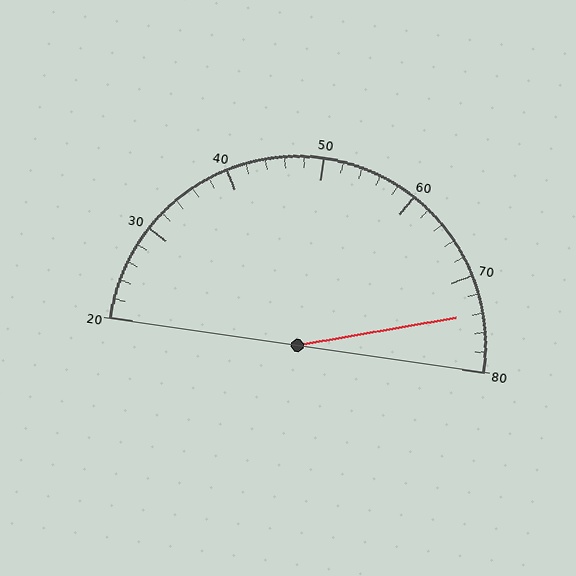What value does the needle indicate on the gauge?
The needle indicates approximately 74.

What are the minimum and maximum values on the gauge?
The gauge ranges from 20 to 80.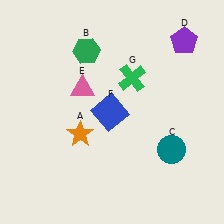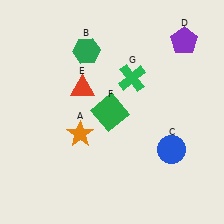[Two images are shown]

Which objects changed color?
C changed from teal to blue. E changed from pink to red. F changed from blue to green.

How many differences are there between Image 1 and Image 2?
There are 3 differences between the two images.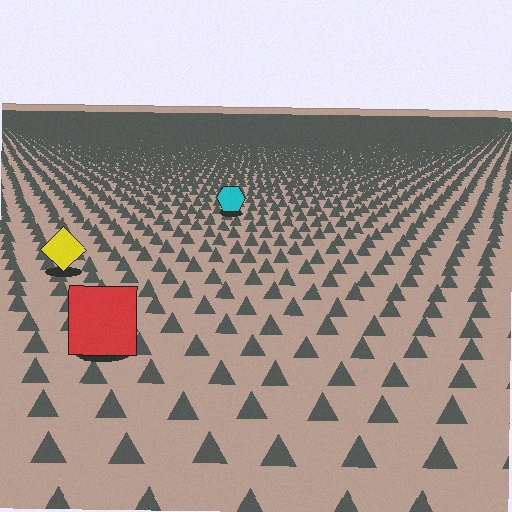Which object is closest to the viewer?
The red square is closest. The texture marks near it are larger and more spread out.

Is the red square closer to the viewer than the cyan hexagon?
Yes. The red square is closer — you can tell from the texture gradient: the ground texture is coarser near it.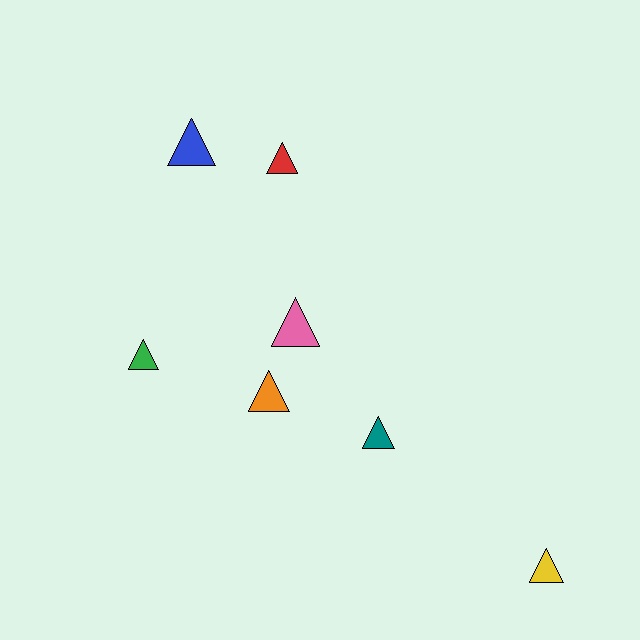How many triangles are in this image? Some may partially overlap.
There are 7 triangles.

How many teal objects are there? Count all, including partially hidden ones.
There is 1 teal object.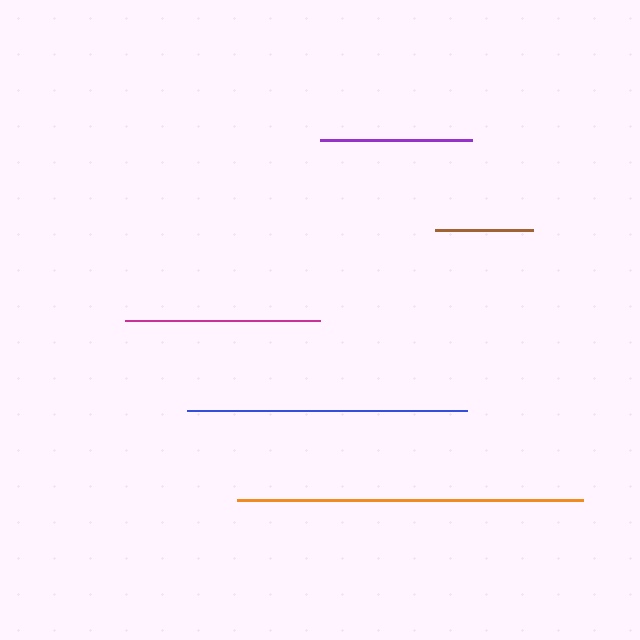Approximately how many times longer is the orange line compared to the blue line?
The orange line is approximately 1.2 times the length of the blue line.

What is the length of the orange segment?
The orange segment is approximately 346 pixels long.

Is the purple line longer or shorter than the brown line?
The purple line is longer than the brown line.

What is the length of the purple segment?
The purple segment is approximately 152 pixels long.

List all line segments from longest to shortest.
From longest to shortest: orange, blue, magenta, purple, brown.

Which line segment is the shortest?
The brown line is the shortest at approximately 99 pixels.